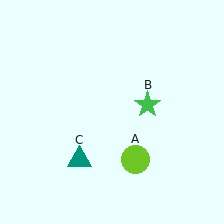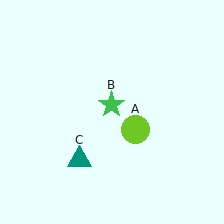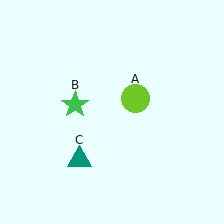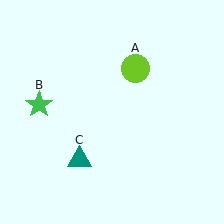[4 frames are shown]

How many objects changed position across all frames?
2 objects changed position: lime circle (object A), green star (object B).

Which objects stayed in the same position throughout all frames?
Teal triangle (object C) remained stationary.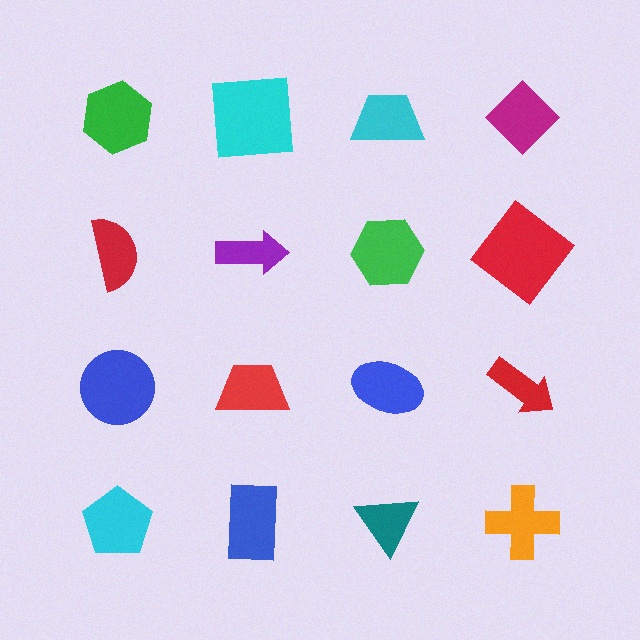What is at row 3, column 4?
A red arrow.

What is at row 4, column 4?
An orange cross.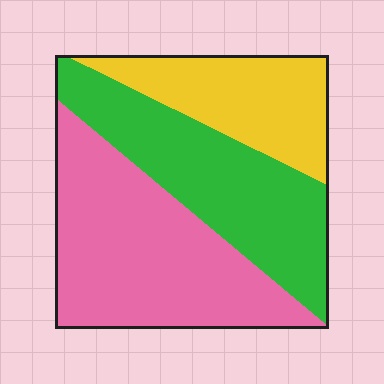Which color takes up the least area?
Yellow, at roughly 25%.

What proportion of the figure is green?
Green covers around 35% of the figure.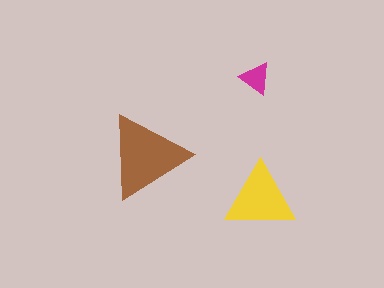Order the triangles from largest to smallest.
the brown one, the yellow one, the magenta one.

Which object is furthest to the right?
The yellow triangle is rightmost.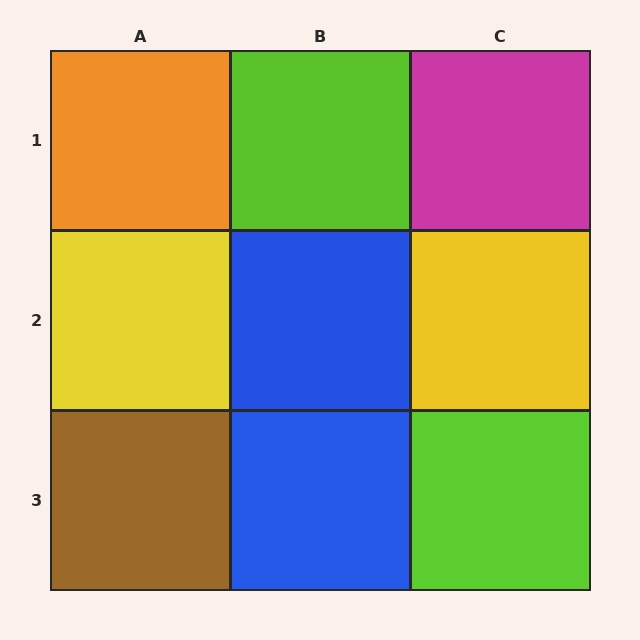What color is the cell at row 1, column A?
Orange.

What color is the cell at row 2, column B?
Blue.